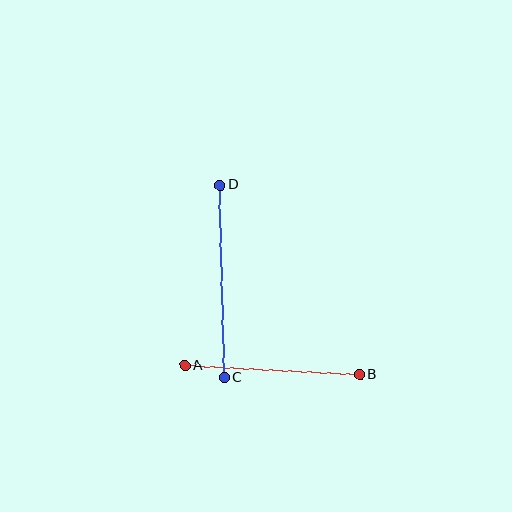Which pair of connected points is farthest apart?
Points C and D are farthest apart.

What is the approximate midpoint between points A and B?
The midpoint is at approximately (272, 370) pixels.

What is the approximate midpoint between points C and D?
The midpoint is at approximately (222, 281) pixels.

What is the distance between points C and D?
The distance is approximately 193 pixels.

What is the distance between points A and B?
The distance is approximately 175 pixels.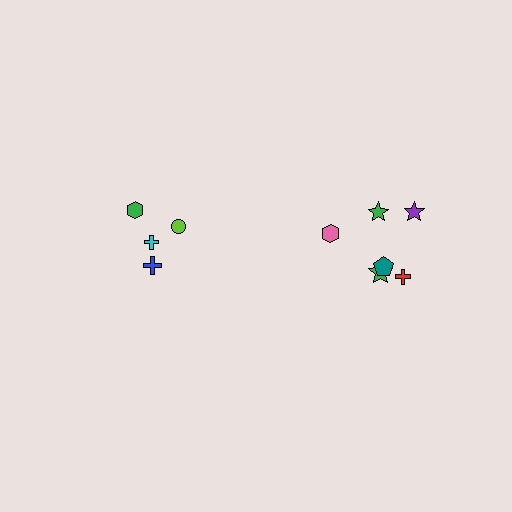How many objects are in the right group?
There are 6 objects.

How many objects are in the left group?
There are 4 objects.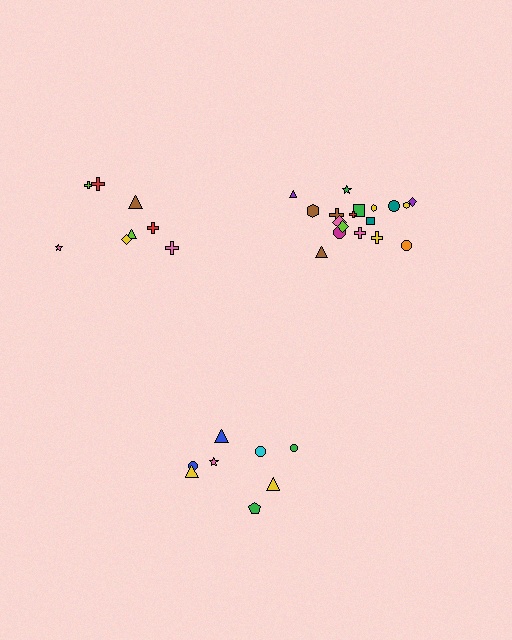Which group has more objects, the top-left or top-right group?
The top-right group.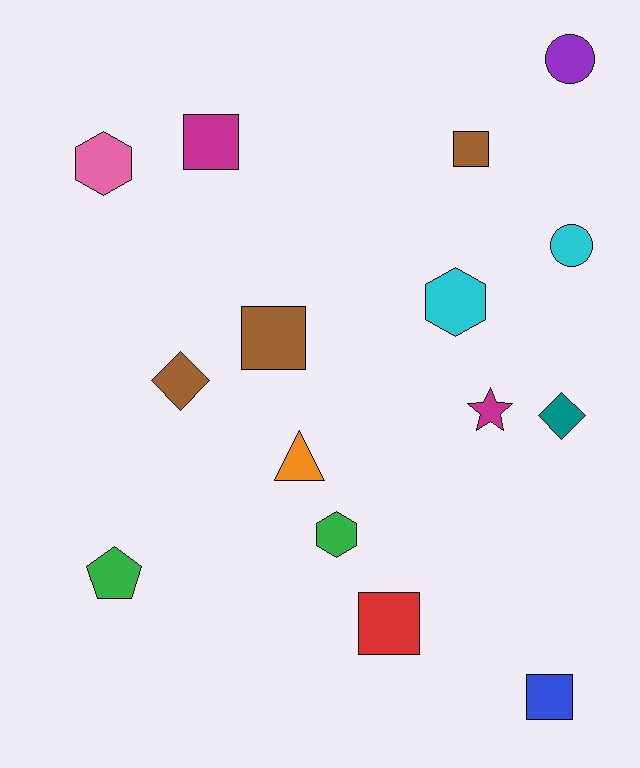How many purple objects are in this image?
There is 1 purple object.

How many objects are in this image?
There are 15 objects.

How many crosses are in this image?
There are no crosses.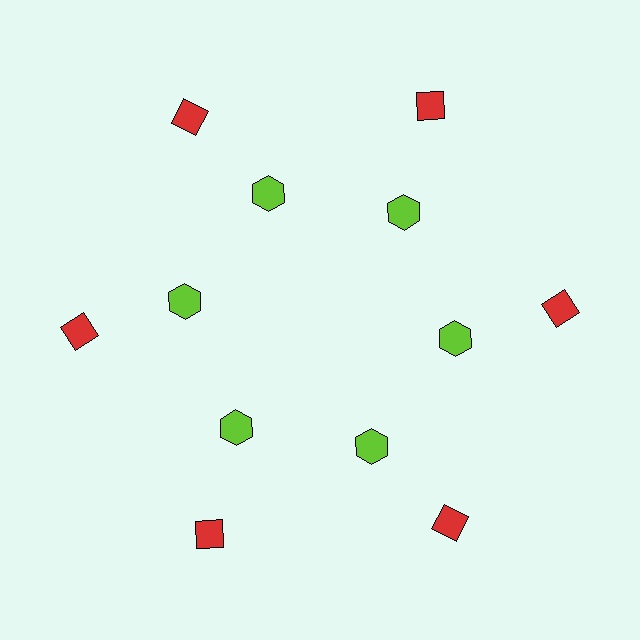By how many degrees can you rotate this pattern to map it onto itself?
The pattern maps onto itself every 60 degrees of rotation.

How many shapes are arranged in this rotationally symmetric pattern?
There are 12 shapes, arranged in 6 groups of 2.